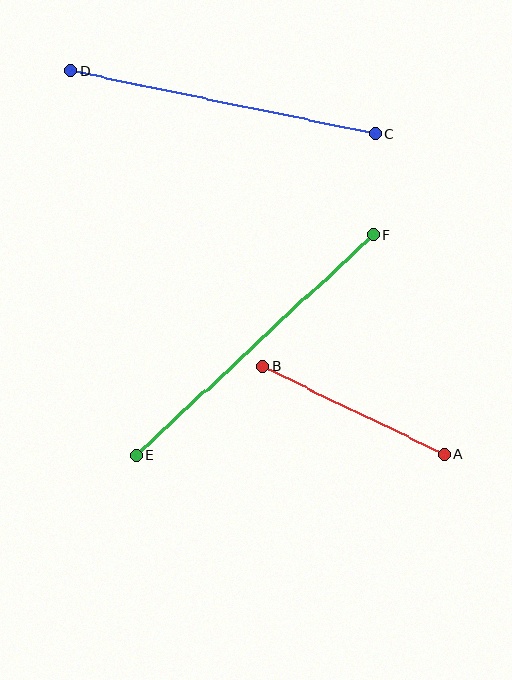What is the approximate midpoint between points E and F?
The midpoint is at approximately (255, 345) pixels.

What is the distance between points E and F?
The distance is approximately 323 pixels.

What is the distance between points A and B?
The distance is approximately 202 pixels.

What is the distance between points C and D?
The distance is approximately 311 pixels.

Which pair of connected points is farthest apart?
Points E and F are farthest apart.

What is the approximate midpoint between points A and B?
The midpoint is at approximately (353, 410) pixels.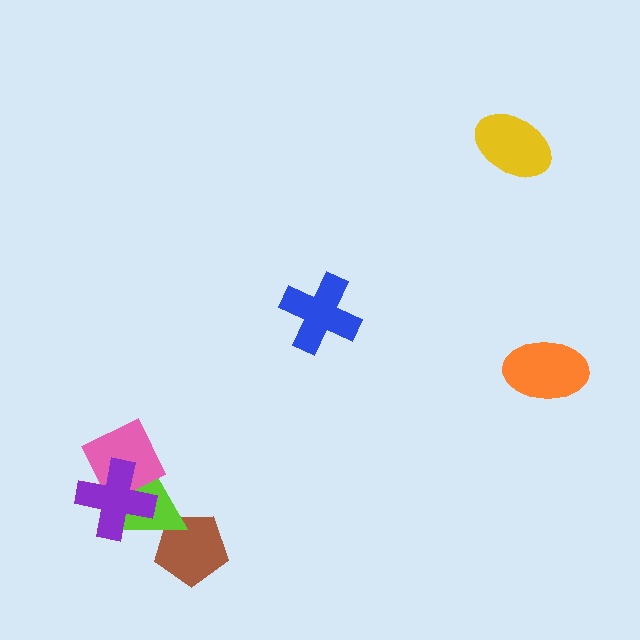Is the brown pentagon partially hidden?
Yes, it is partially covered by another shape.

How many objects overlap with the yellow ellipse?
0 objects overlap with the yellow ellipse.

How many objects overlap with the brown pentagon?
1 object overlaps with the brown pentagon.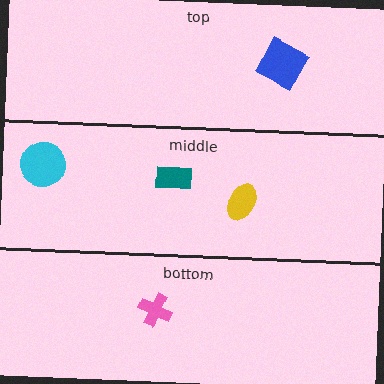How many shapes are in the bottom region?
1.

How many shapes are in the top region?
1.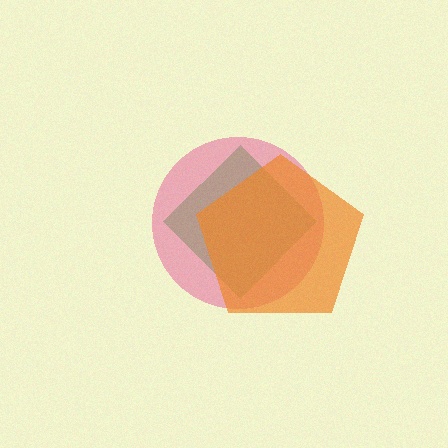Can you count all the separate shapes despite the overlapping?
Yes, there are 3 separate shapes.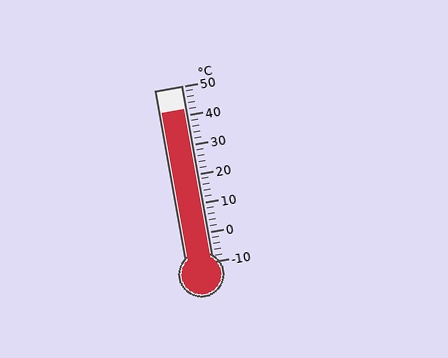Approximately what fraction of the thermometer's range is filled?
The thermometer is filled to approximately 85% of its range.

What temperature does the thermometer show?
The thermometer shows approximately 42°C.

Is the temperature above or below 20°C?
The temperature is above 20°C.